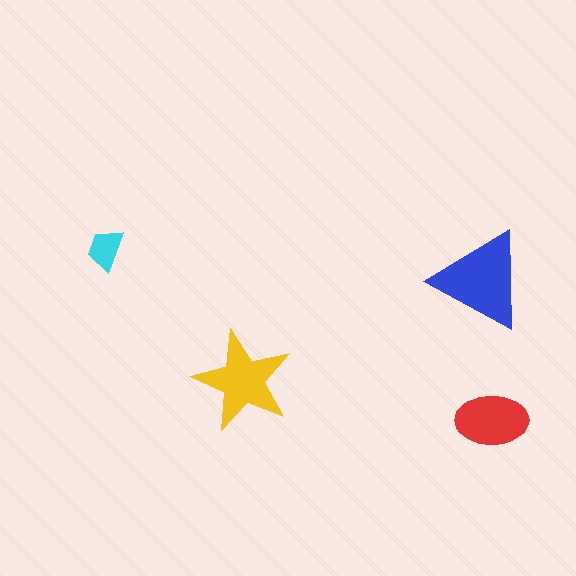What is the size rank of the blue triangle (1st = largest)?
1st.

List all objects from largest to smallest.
The blue triangle, the yellow star, the red ellipse, the cyan trapezoid.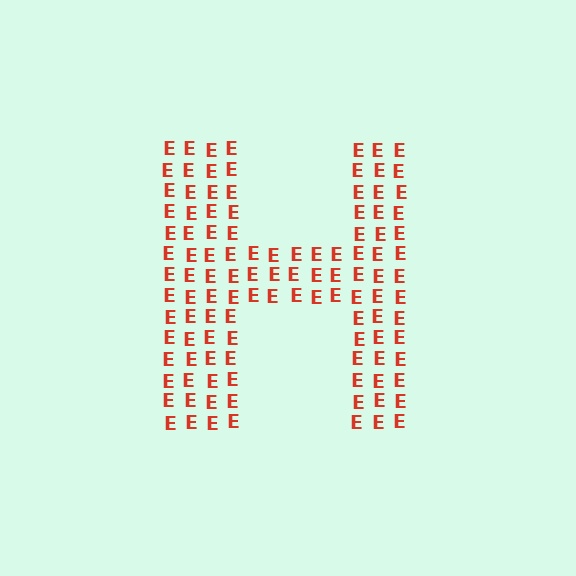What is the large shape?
The large shape is the letter H.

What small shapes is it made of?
It is made of small letter E's.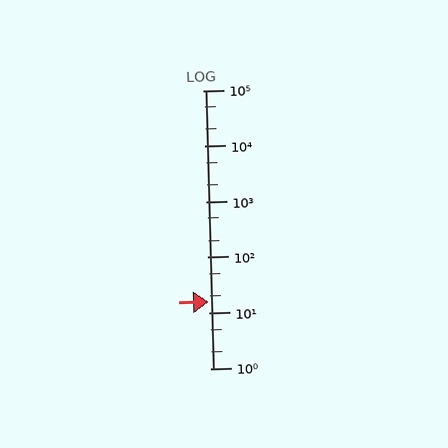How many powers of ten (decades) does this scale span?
The scale spans 5 decades, from 1 to 100000.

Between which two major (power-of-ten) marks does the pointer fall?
The pointer is between 10 and 100.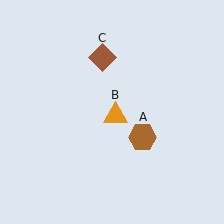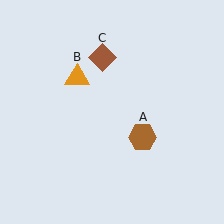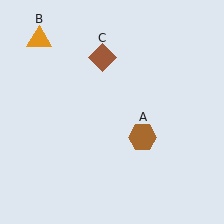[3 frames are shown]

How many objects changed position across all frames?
1 object changed position: orange triangle (object B).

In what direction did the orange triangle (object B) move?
The orange triangle (object B) moved up and to the left.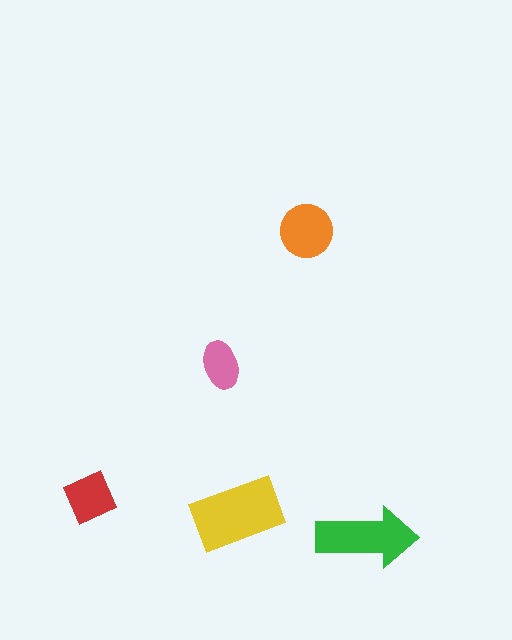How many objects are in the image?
There are 5 objects in the image.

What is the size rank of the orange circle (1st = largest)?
3rd.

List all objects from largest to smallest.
The yellow rectangle, the green arrow, the orange circle, the red diamond, the pink ellipse.